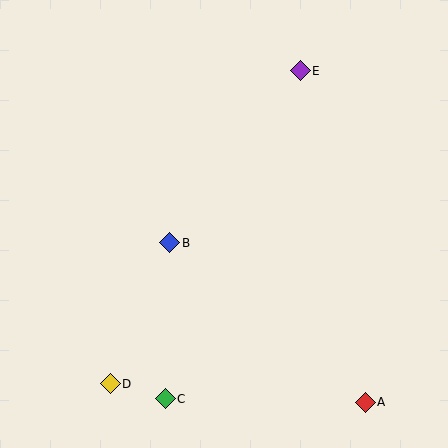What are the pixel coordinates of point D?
Point D is at (110, 384).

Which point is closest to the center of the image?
Point B at (170, 243) is closest to the center.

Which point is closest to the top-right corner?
Point E is closest to the top-right corner.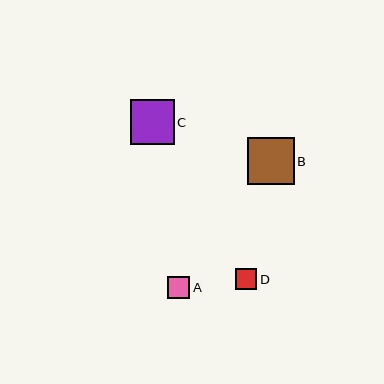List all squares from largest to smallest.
From largest to smallest: B, C, A, D.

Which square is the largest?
Square B is the largest with a size of approximately 47 pixels.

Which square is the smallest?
Square D is the smallest with a size of approximately 22 pixels.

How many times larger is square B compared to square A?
Square B is approximately 2.1 times the size of square A.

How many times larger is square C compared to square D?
Square C is approximately 2.0 times the size of square D.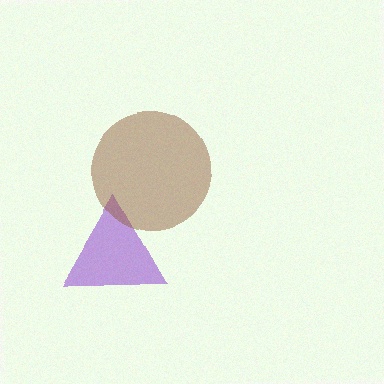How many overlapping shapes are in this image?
There are 2 overlapping shapes in the image.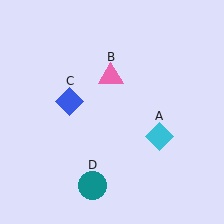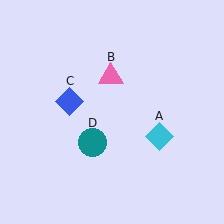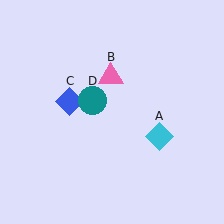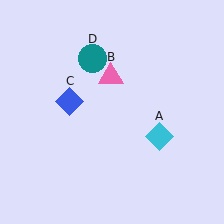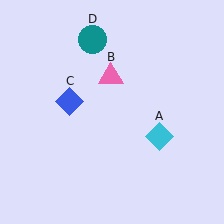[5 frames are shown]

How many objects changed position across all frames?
1 object changed position: teal circle (object D).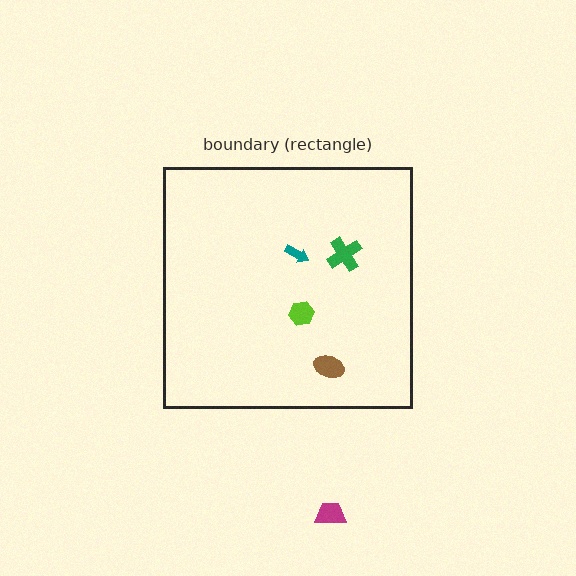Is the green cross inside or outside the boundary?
Inside.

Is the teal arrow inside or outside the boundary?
Inside.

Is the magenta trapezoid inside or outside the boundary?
Outside.